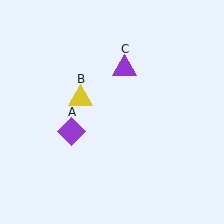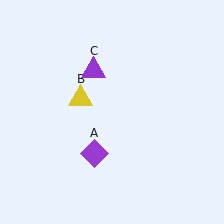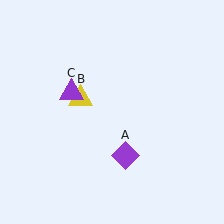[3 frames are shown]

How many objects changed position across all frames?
2 objects changed position: purple diamond (object A), purple triangle (object C).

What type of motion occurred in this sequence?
The purple diamond (object A), purple triangle (object C) rotated counterclockwise around the center of the scene.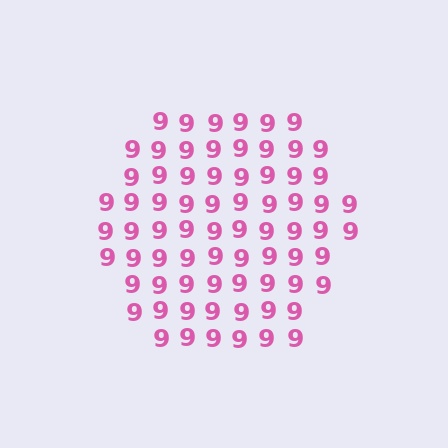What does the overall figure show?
The overall figure shows a hexagon.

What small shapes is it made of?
It is made of small digit 9's.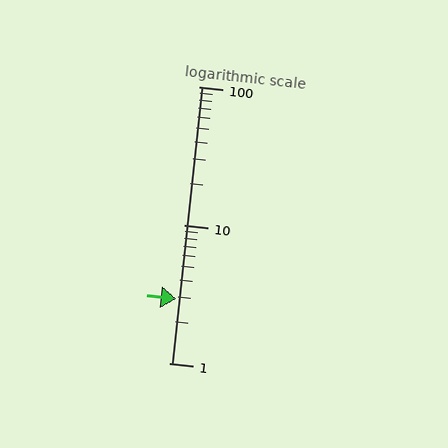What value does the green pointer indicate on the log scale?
The pointer indicates approximately 2.9.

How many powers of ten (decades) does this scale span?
The scale spans 2 decades, from 1 to 100.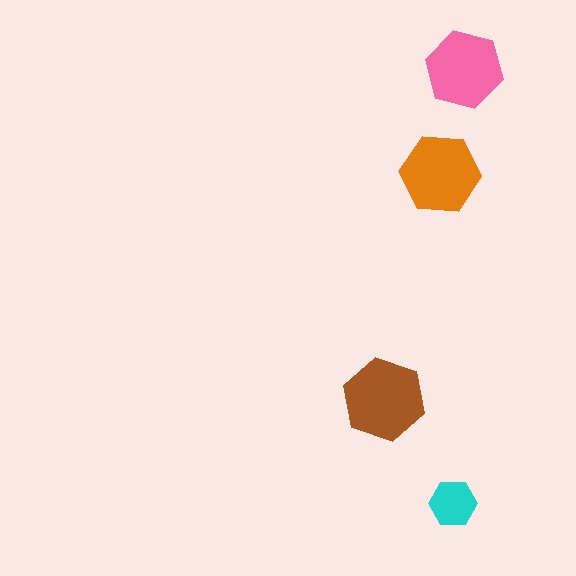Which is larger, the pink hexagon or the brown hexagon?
The brown one.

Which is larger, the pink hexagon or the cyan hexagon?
The pink one.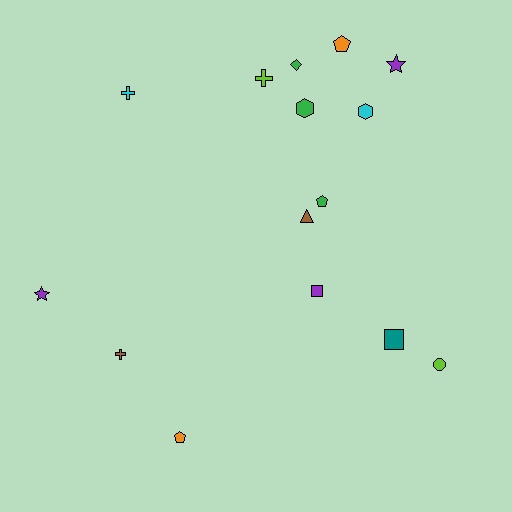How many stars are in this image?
There are 2 stars.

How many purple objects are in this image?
There are 3 purple objects.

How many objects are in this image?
There are 15 objects.